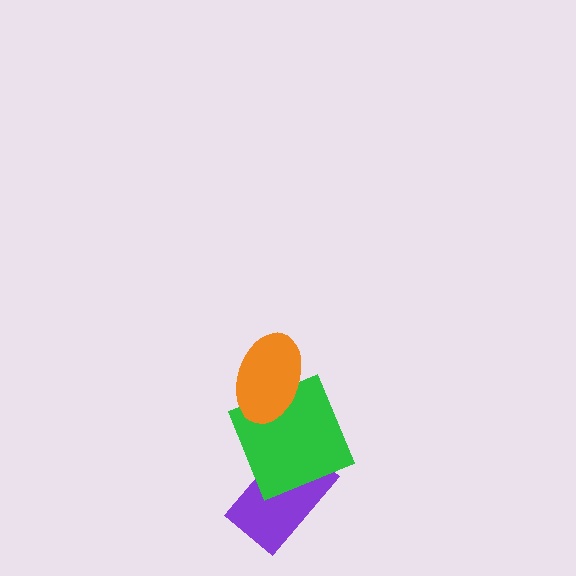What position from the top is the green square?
The green square is 2nd from the top.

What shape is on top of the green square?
The orange ellipse is on top of the green square.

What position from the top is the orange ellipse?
The orange ellipse is 1st from the top.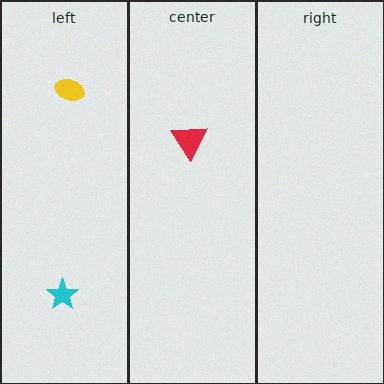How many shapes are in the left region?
2.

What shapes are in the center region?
The red triangle.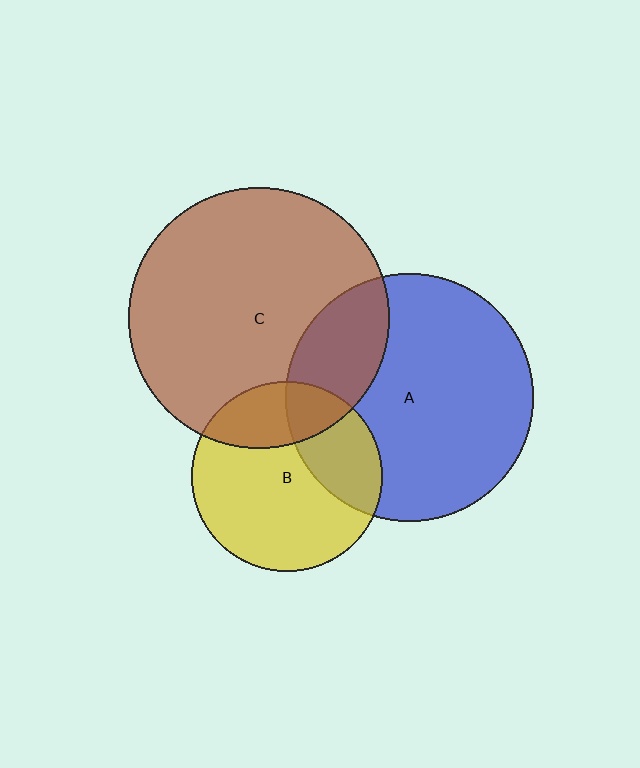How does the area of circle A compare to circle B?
Approximately 1.7 times.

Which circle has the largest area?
Circle C (brown).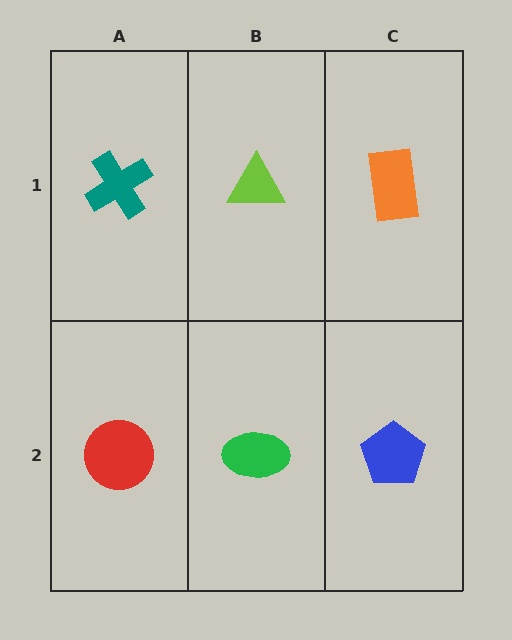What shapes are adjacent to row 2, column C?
An orange rectangle (row 1, column C), a green ellipse (row 2, column B).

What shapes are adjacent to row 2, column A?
A teal cross (row 1, column A), a green ellipse (row 2, column B).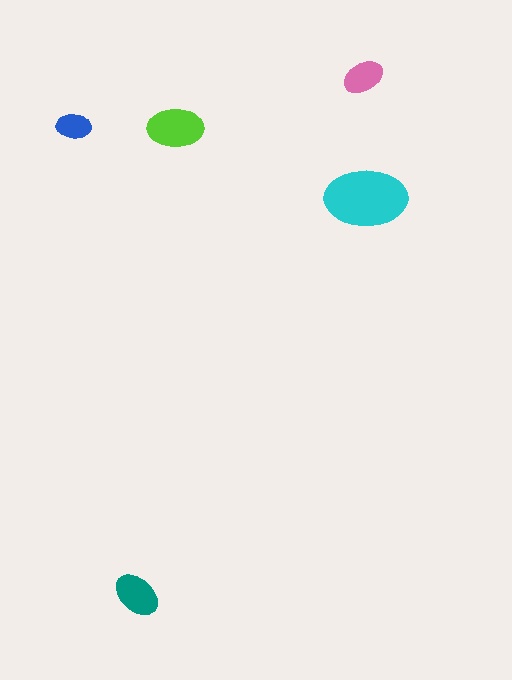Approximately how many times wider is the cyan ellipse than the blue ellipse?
About 2.5 times wider.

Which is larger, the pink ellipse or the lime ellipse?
The lime one.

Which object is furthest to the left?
The blue ellipse is leftmost.